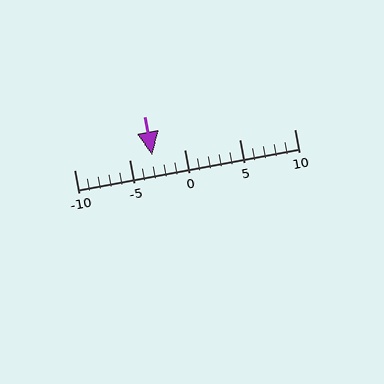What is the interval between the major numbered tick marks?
The major tick marks are spaced 5 units apart.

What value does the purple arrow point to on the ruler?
The purple arrow points to approximately -3.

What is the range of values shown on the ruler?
The ruler shows values from -10 to 10.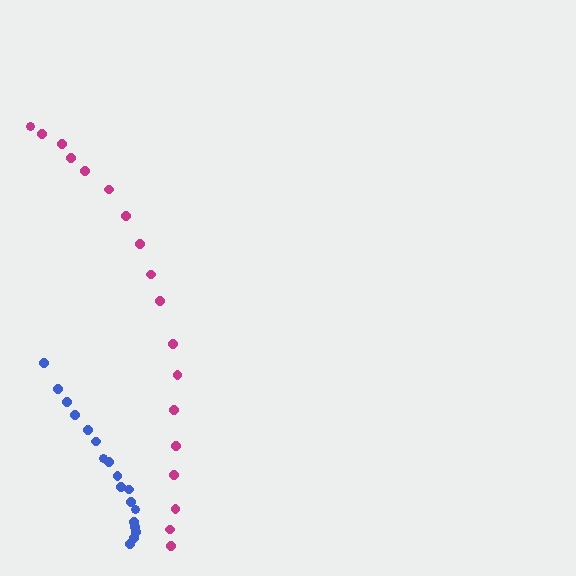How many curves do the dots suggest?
There are 2 distinct paths.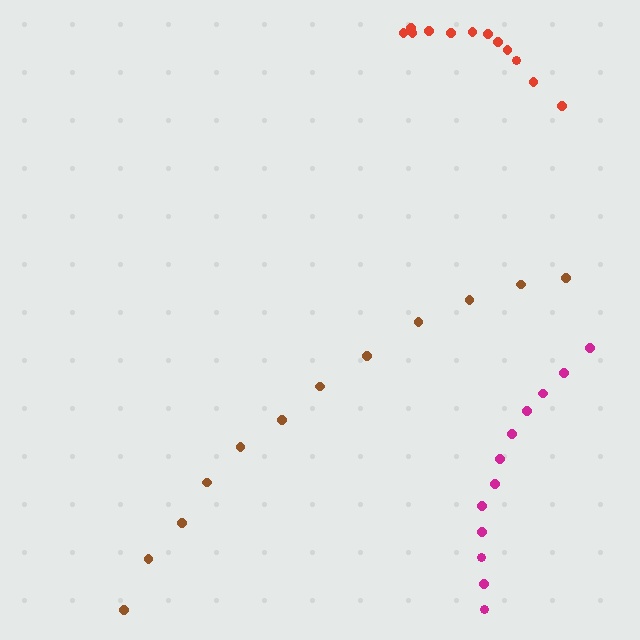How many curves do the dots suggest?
There are 3 distinct paths.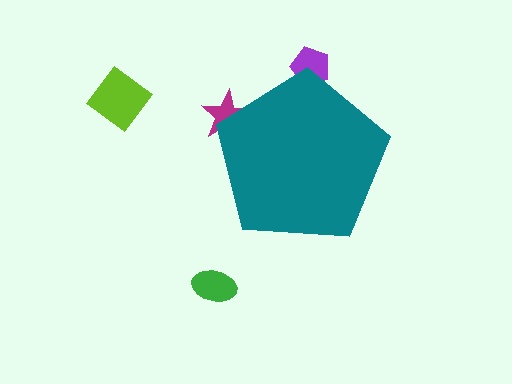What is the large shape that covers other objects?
A teal pentagon.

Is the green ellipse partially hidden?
No, the green ellipse is fully visible.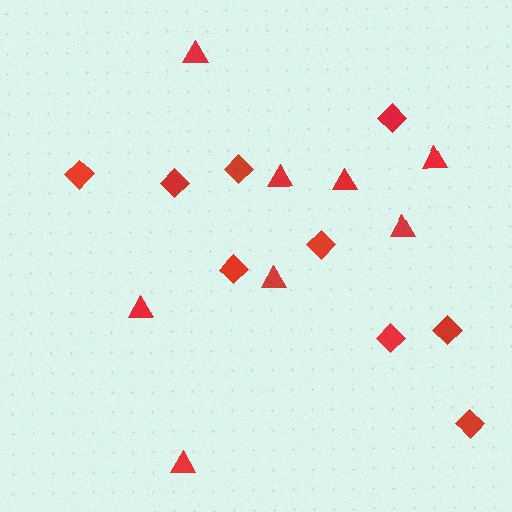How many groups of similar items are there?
There are 2 groups: one group of triangles (8) and one group of diamonds (9).